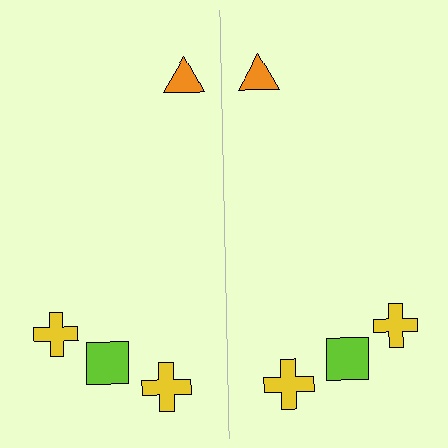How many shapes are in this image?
There are 8 shapes in this image.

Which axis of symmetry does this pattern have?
The pattern has a vertical axis of symmetry running through the center of the image.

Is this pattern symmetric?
Yes, this pattern has bilateral (reflection) symmetry.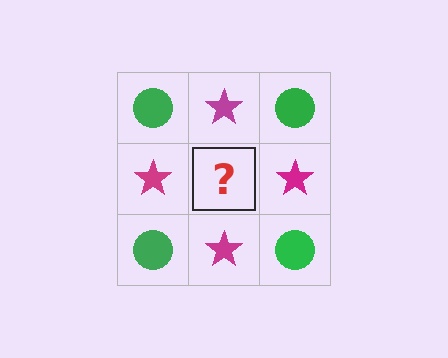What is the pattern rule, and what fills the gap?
The rule is that it alternates green circle and magenta star in a checkerboard pattern. The gap should be filled with a green circle.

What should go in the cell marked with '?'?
The missing cell should contain a green circle.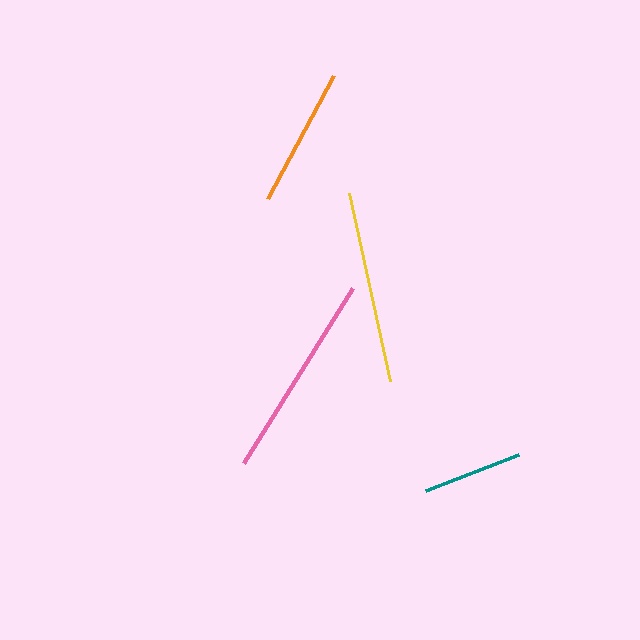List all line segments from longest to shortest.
From longest to shortest: pink, yellow, orange, teal.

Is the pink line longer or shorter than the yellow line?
The pink line is longer than the yellow line.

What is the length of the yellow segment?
The yellow segment is approximately 193 pixels long.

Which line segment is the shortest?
The teal line is the shortest at approximately 100 pixels.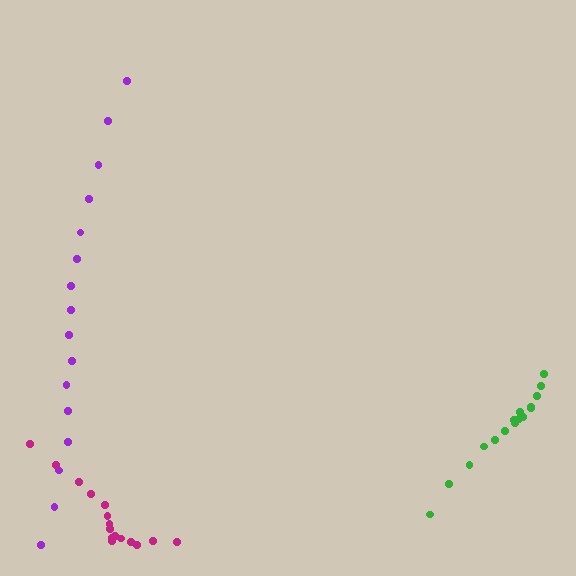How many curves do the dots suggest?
There are 3 distinct paths.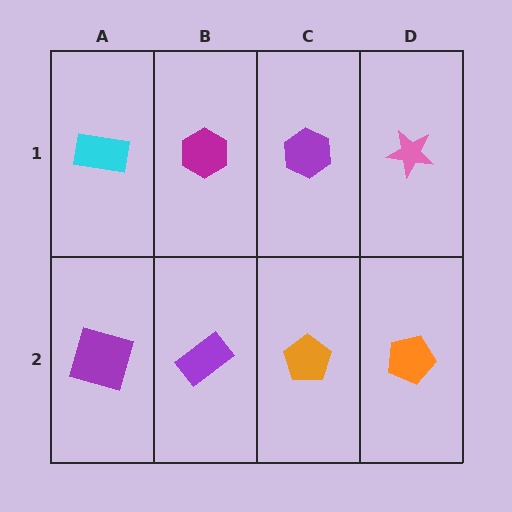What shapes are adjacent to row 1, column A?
A purple square (row 2, column A), a magenta hexagon (row 1, column B).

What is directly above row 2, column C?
A purple hexagon.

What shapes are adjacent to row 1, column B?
A purple rectangle (row 2, column B), a cyan rectangle (row 1, column A), a purple hexagon (row 1, column C).